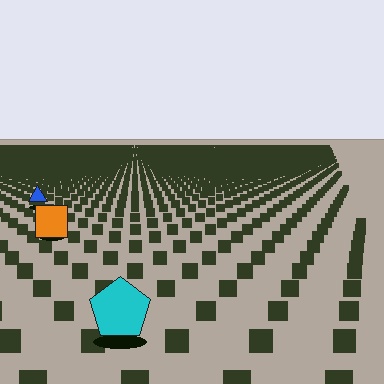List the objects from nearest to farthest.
From nearest to farthest: the cyan pentagon, the orange square, the blue triangle.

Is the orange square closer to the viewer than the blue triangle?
Yes. The orange square is closer — you can tell from the texture gradient: the ground texture is coarser near it.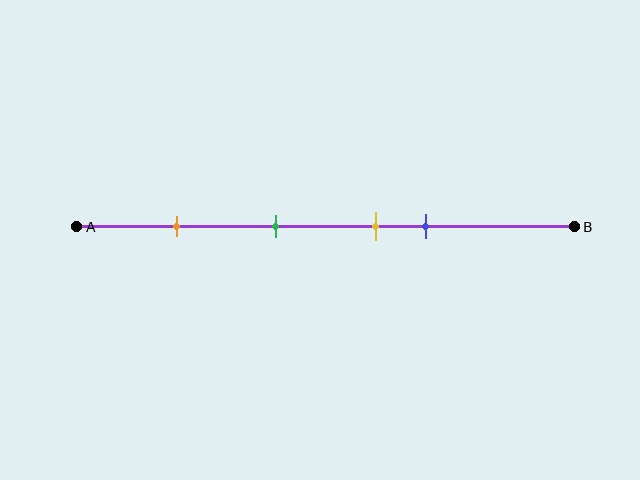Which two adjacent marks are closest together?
The yellow and blue marks are the closest adjacent pair.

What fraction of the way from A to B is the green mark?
The green mark is approximately 40% (0.4) of the way from A to B.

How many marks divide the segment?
There are 4 marks dividing the segment.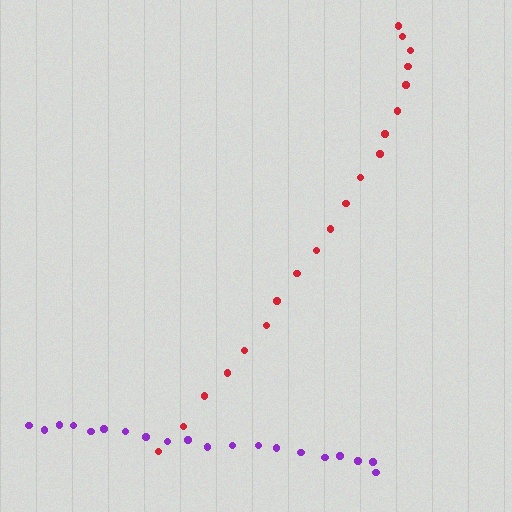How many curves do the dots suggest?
There are 2 distinct paths.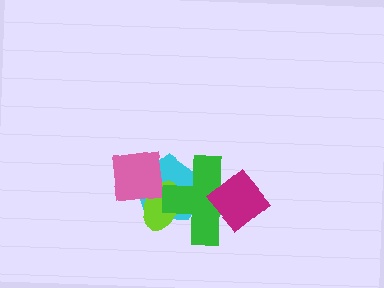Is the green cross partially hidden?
Yes, it is partially covered by another shape.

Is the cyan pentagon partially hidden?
Yes, it is partially covered by another shape.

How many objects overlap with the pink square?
2 objects overlap with the pink square.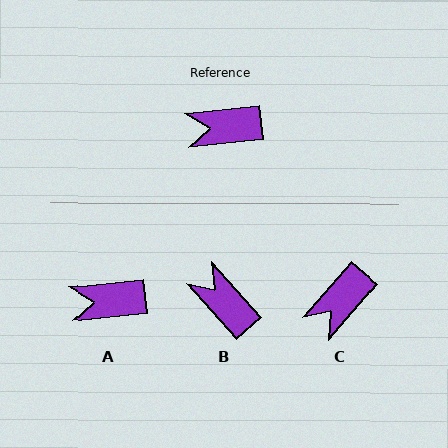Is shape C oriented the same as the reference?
No, it is off by about 43 degrees.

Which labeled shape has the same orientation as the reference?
A.